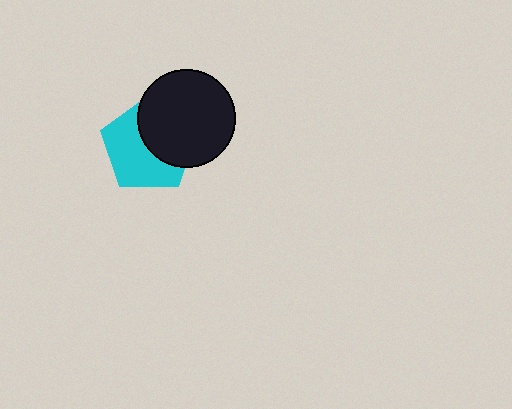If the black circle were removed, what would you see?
You would see the complete cyan pentagon.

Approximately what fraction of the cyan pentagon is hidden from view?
Roughly 44% of the cyan pentagon is hidden behind the black circle.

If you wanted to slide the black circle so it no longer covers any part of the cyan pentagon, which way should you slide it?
Slide it toward the upper-right — that is the most direct way to separate the two shapes.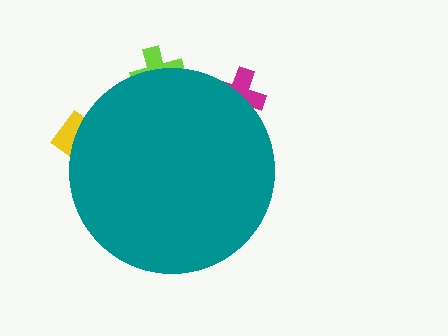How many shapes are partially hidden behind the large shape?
3 shapes are partially hidden.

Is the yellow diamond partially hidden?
Yes, the yellow diamond is partially hidden behind the teal circle.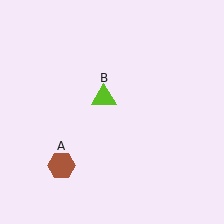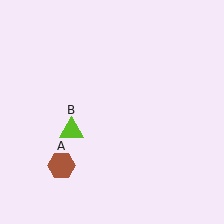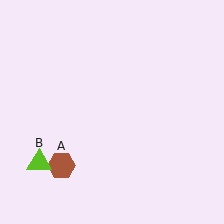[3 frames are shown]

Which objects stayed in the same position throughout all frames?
Brown hexagon (object A) remained stationary.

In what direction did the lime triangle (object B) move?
The lime triangle (object B) moved down and to the left.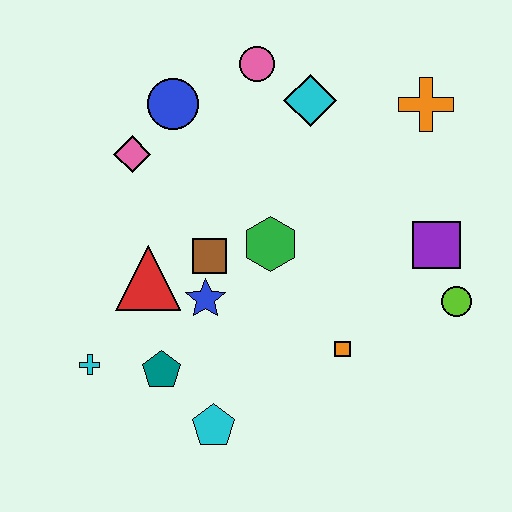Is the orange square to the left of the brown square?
No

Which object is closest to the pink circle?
The cyan diamond is closest to the pink circle.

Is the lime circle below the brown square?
Yes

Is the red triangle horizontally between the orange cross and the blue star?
No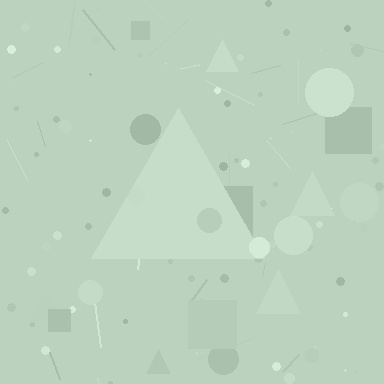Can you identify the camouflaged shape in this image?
The camouflaged shape is a triangle.